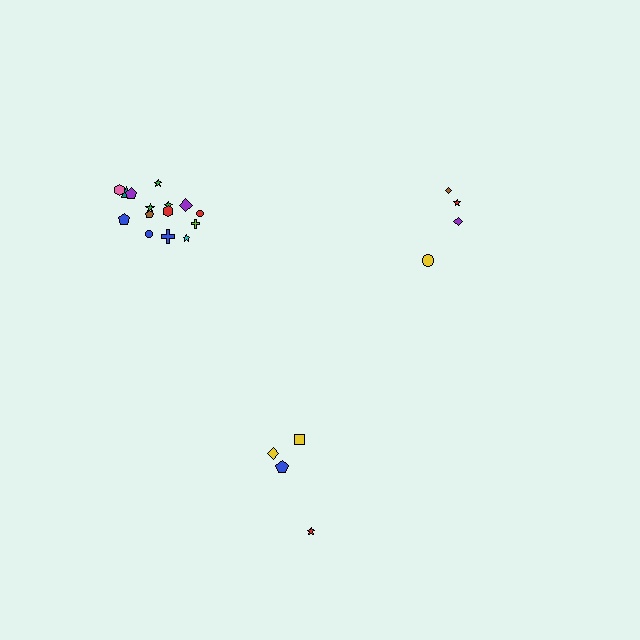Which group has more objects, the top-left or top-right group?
The top-left group.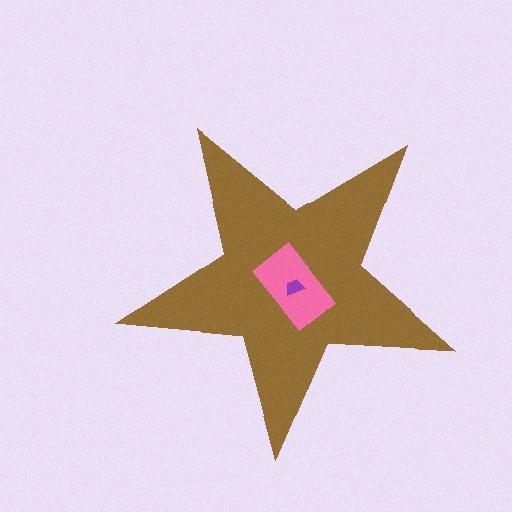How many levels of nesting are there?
3.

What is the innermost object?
The purple trapezoid.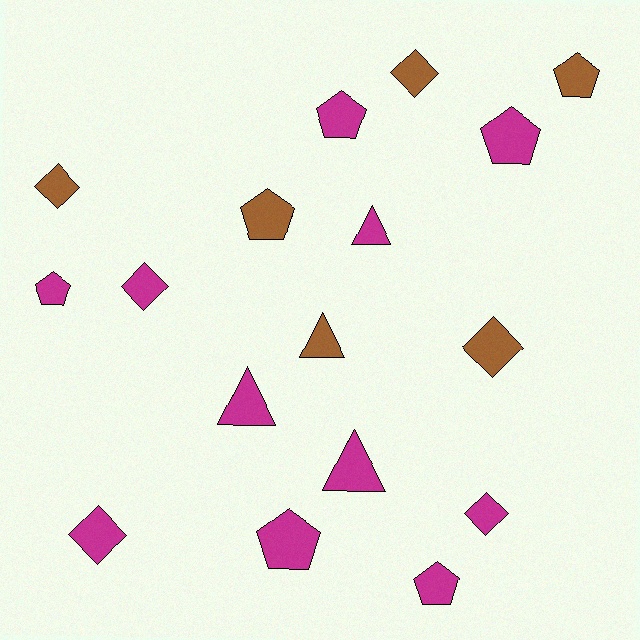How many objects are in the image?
There are 17 objects.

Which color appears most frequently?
Magenta, with 11 objects.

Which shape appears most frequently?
Pentagon, with 7 objects.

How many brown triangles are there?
There is 1 brown triangle.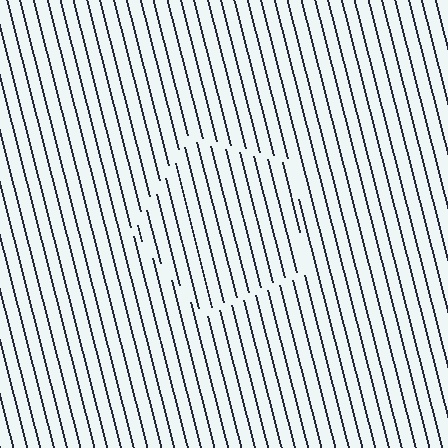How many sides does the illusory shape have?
5 sides — the line-ends trace a pentagon.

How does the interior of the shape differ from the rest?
The interior of the shape contains the same grating, shifted by half a period — the contour is defined by the phase discontinuity where line-ends from the inner and outer gratings abut.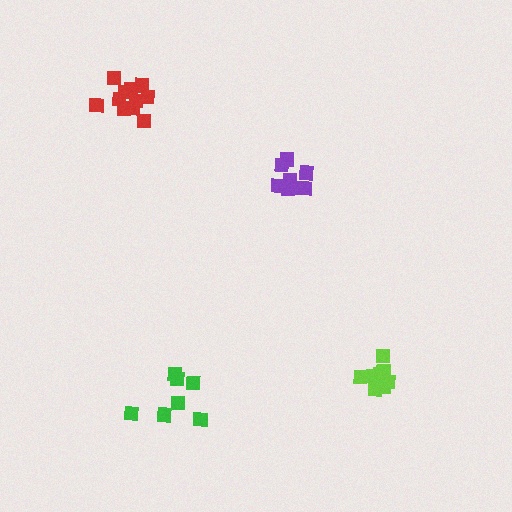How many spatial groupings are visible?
There are 4 spatial groupings.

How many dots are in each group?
Group 1: 8 dots, Group 2: 10 dots, Group 3: 11 dots, Group 4: 7 dots (36 total).